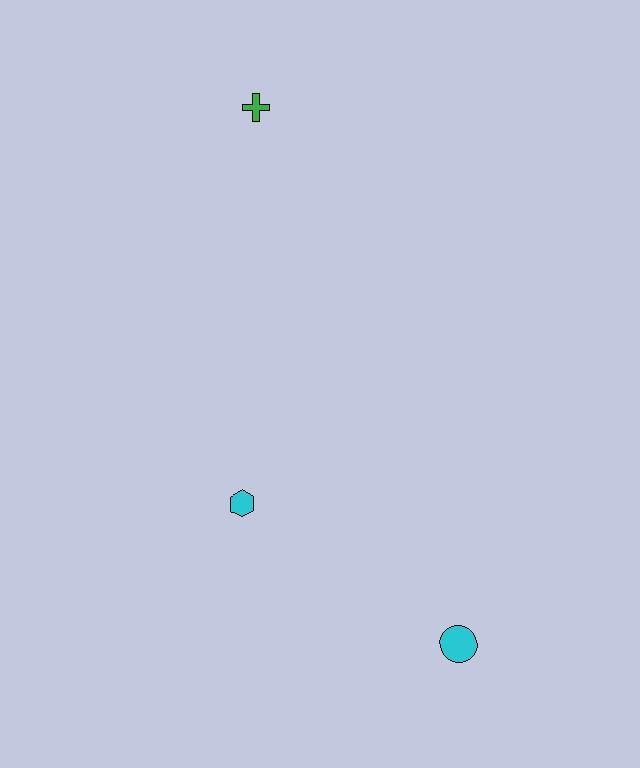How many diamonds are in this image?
There are no diamonds.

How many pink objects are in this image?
There are no pink objects.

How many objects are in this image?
There are 3 objects.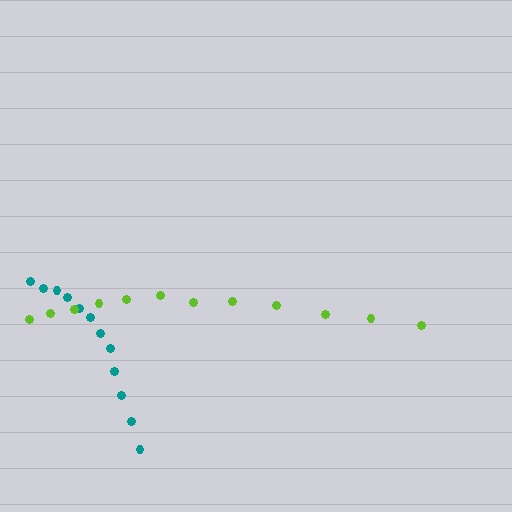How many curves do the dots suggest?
There are 2 distinct paths.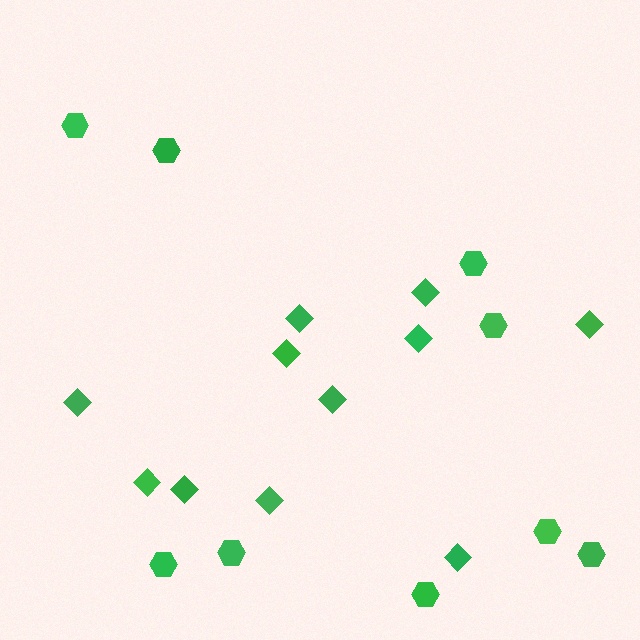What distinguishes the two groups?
There are 2 groups: one group of diamonds (11) and one group of hexagons (9).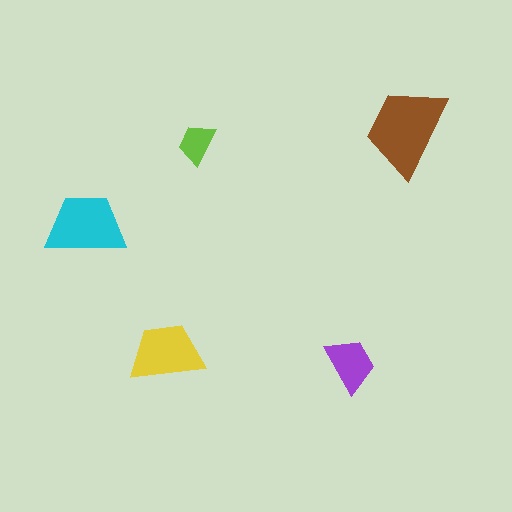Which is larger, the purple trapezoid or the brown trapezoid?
The brown one.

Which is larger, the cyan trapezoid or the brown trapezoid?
The brown one.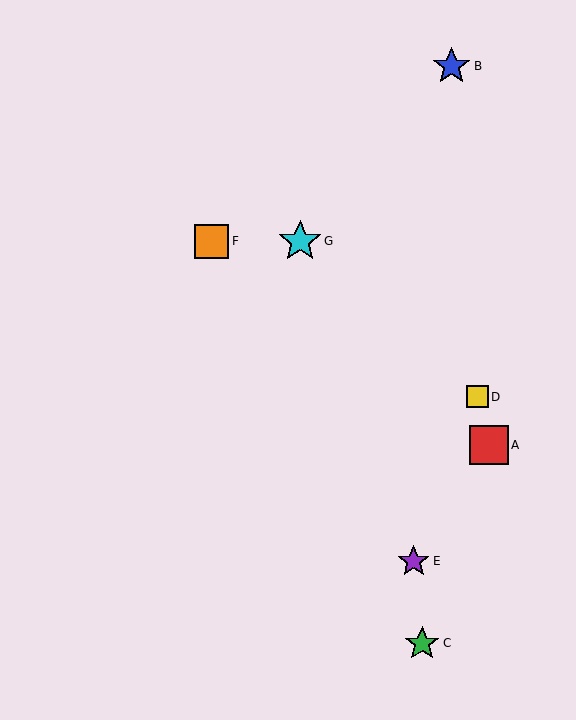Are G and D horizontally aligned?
No, G is at y≈241 and D is at y≈397.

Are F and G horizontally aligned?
Yes, both are at y≈241.